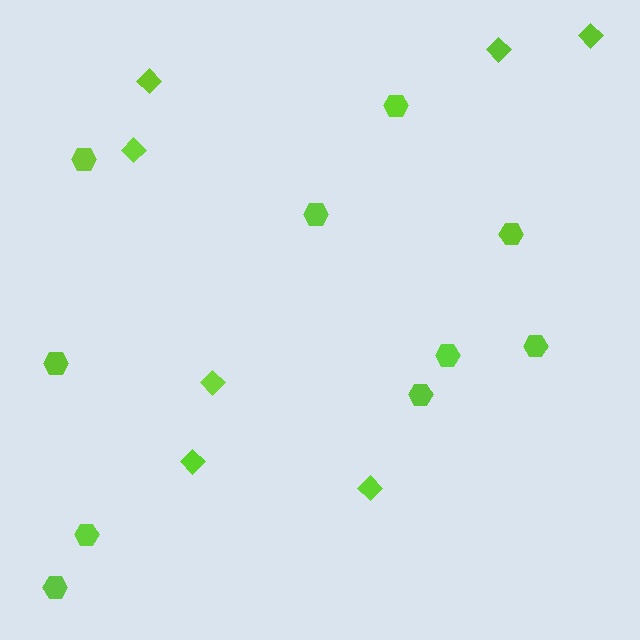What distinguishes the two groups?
There are 2 groups: one group of hexagons (10) and one group of diamonds (7).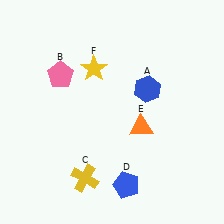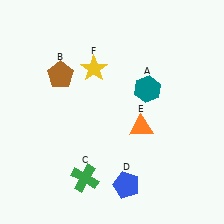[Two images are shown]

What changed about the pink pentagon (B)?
In Image 1, B is pink. In Image 2, it changed to brown.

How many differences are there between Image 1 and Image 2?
There are 3 differences between the two images.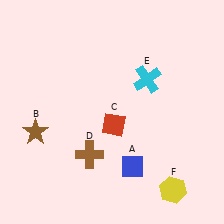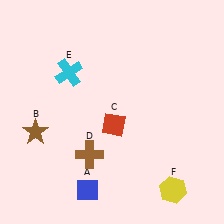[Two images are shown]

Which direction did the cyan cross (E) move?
The cyan cross (E) moved left.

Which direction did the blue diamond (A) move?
The blue diamond (A) moved left.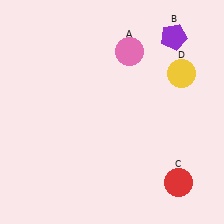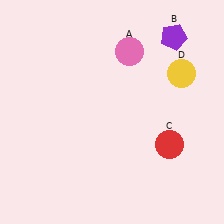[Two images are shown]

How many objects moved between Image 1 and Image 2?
1 object moved between the two images.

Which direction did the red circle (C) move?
The red circle (C) moved up.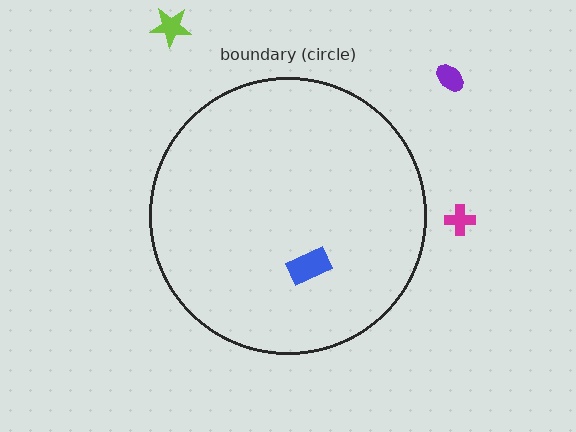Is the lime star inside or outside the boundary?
Outside.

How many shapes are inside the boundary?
1 inside, 3 outside.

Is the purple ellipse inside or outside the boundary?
Outside.